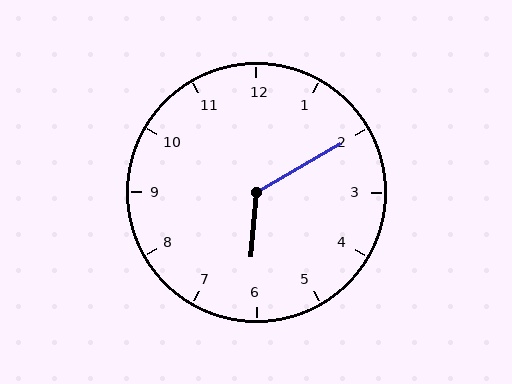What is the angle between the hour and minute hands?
Approximately 125 degrees.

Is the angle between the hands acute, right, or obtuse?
It is obtuse.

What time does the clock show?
6:10.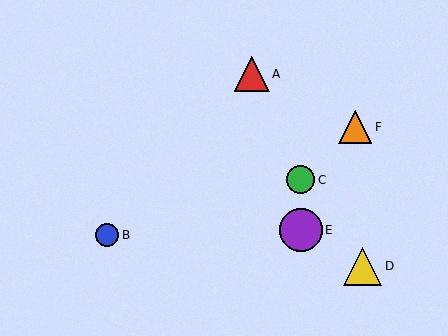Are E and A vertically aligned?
No, E is at x≈301 and A is at x≈252.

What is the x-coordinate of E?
Object E is at x≈301.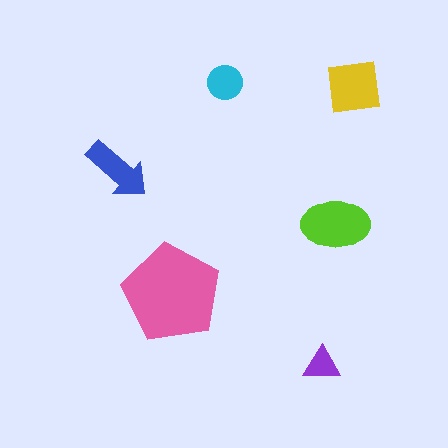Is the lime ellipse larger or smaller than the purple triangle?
Larger.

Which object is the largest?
The pink pentagon.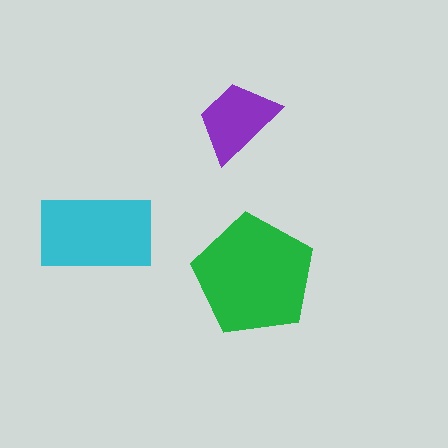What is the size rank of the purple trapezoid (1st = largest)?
3rd.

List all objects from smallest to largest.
The purple trapezoid, the cyan rectangle, the green pentagon.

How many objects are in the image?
There are 3 objects in the image.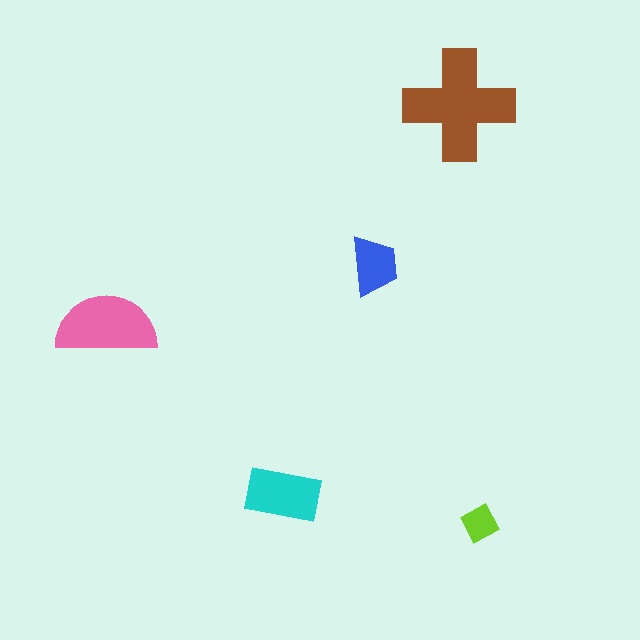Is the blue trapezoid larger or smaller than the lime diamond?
Larger.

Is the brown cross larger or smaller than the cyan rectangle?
Larger.